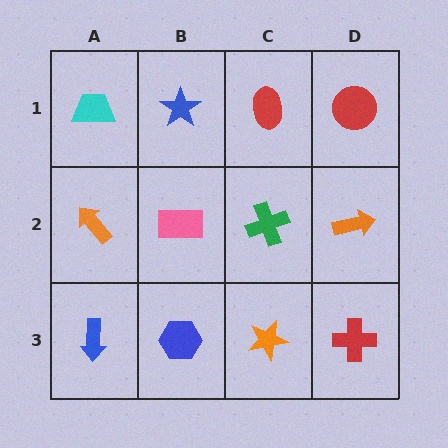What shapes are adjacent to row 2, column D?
A red circle (row 1, column D), a red cross (row 3, column D), a green cross (row 2, column C).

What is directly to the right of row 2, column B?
A green cross.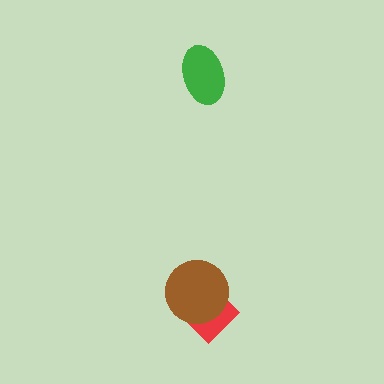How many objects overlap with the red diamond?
1 object overlaps with the red diamond.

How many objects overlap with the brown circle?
1 object overlaps with the brown circle.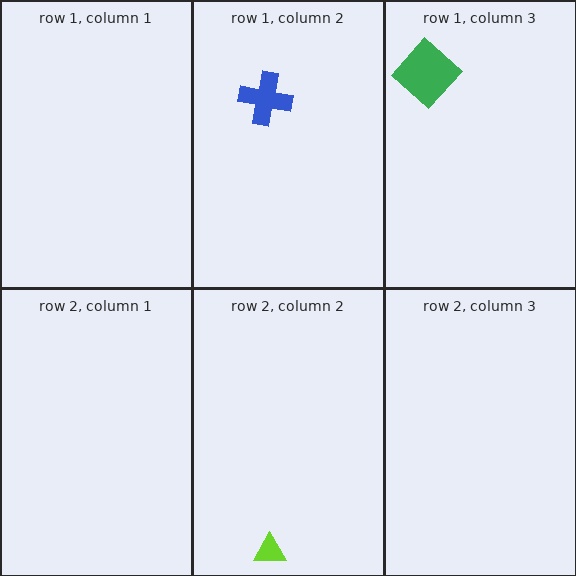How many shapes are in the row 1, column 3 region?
1.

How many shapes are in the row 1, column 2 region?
1.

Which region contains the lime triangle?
The row 2, column 2 region.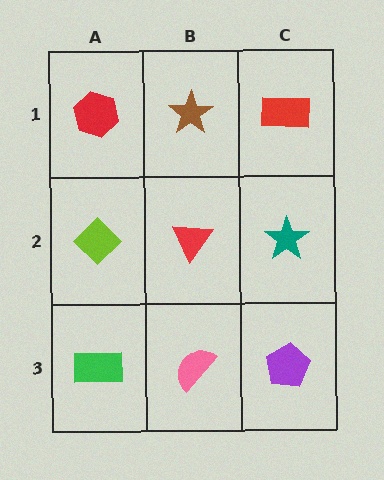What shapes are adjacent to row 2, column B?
A brown star (row 1, column B), a pink semicircle (row 3, column B), a lime diamond (row 2, column A), a teal star (row 2, column C).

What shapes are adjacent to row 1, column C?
A teal star (row 2, column C), a brown star (row 1, column B).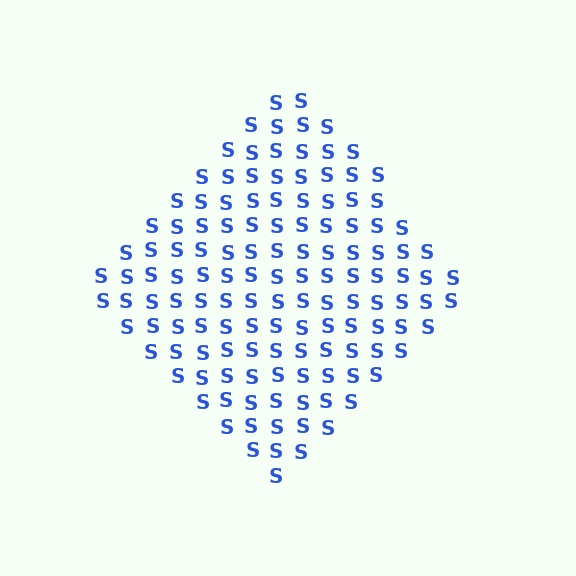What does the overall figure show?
The overall figure shows a diamond.